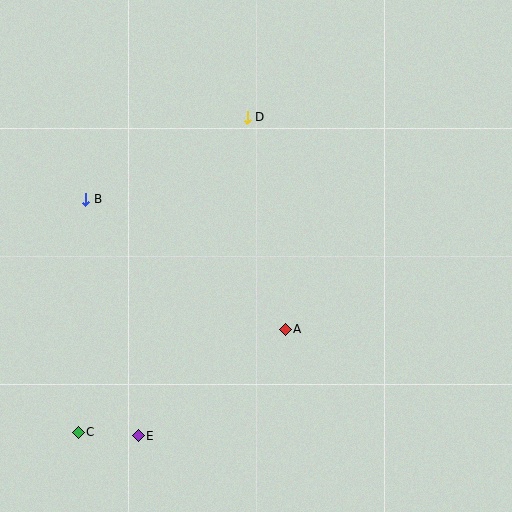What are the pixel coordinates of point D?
Point D is at (247, 117).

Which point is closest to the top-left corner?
Point B is closest to the top-left corner.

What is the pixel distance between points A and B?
The distance between A and B is 238 pixels.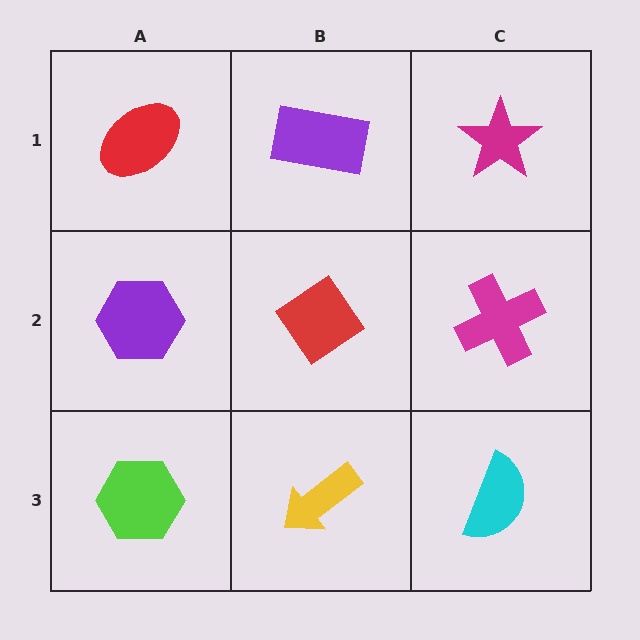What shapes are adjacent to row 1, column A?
A purple hexagon (row 2, column A), a purple rectangle (row 1, column B).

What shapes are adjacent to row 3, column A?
A purple hexagon (row 2, column A), a yellow arrow (row 3, column B).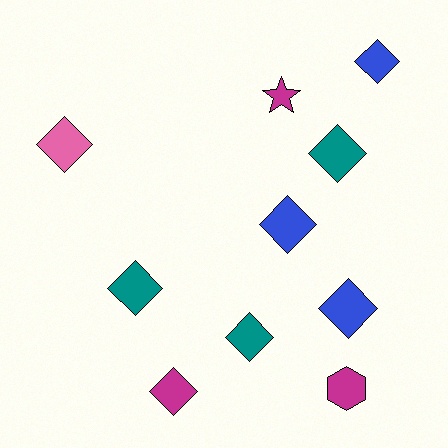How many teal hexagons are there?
There are no teal hexagons.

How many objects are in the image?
There are 10 objects.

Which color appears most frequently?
Teal, with 3 objects.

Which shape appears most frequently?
Diamond, with 8 objects.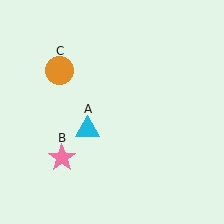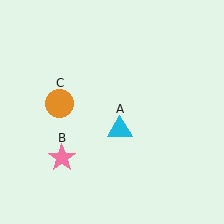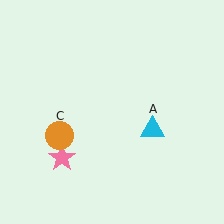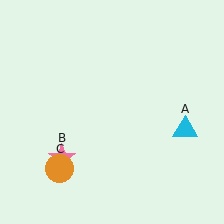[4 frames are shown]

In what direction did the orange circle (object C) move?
The orange circle (object C) moved down.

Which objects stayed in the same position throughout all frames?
Pink star (object B) remained stationary.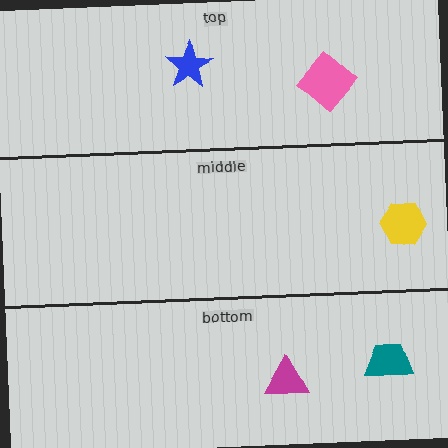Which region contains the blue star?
The top region.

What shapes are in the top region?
The blue star, the pink diamond.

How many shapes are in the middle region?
1.